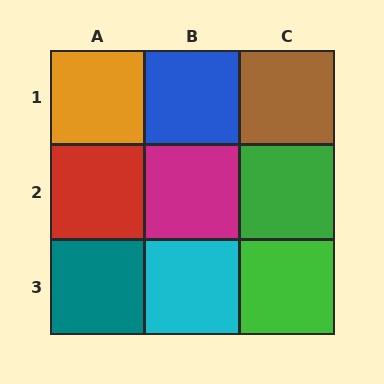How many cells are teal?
1 cell is teal.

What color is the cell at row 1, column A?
Orange.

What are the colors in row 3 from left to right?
Teal, cyan, green.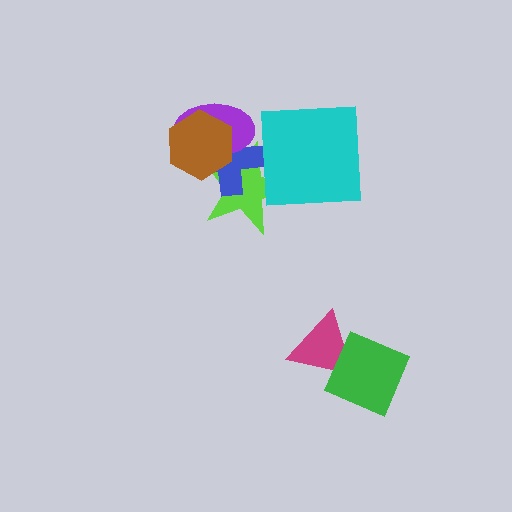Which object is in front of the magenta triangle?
The green diamond is in front of the magenta triangle.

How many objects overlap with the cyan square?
1 object overlaps with the cyan square.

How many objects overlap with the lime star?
4 objects overlap with the lime star.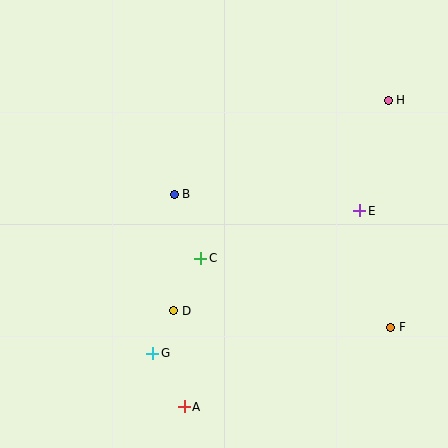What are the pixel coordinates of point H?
Point H is at (388, 100).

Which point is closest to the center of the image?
Point C at (201, 258) is closest to the center.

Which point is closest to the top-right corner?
Point H is closest to the top-right corner.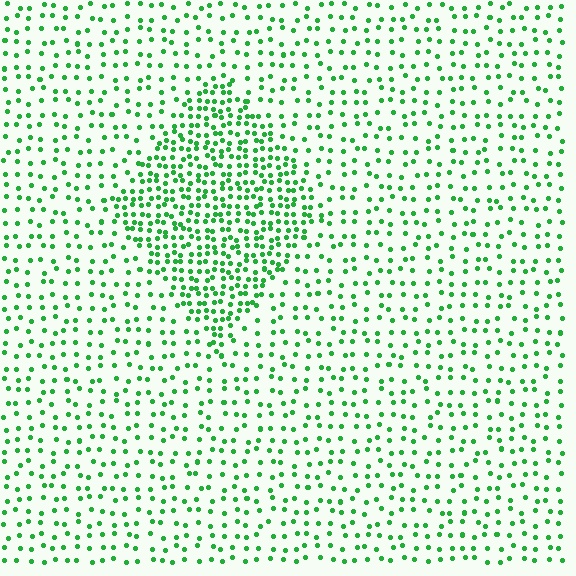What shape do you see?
I see a diamond.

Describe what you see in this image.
The image contains small green elements arranged at two different densities. A diamond-shaped region is visible where the elements are more densely packed than the surrounding area.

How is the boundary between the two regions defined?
The boundary is defined by a change in element density (approximately 2.2x ratio). All elements are the same color, size, and shape.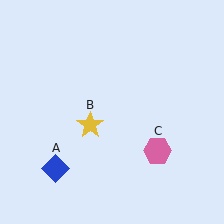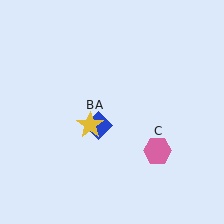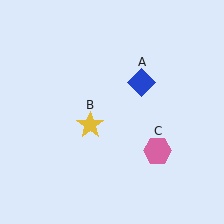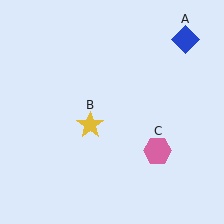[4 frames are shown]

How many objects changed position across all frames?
1 object changed position: blue diamond (object A).